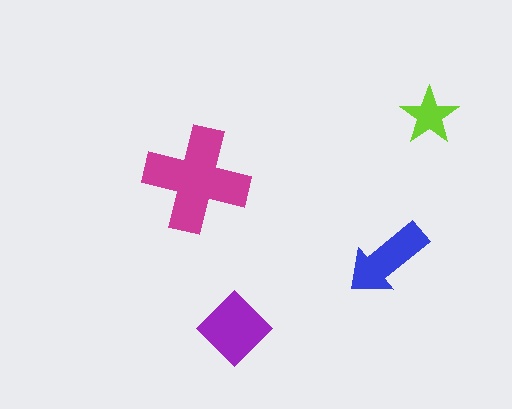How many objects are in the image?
There are 4 objects in the image.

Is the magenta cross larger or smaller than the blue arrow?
Larger.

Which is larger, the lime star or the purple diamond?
The purple diamond.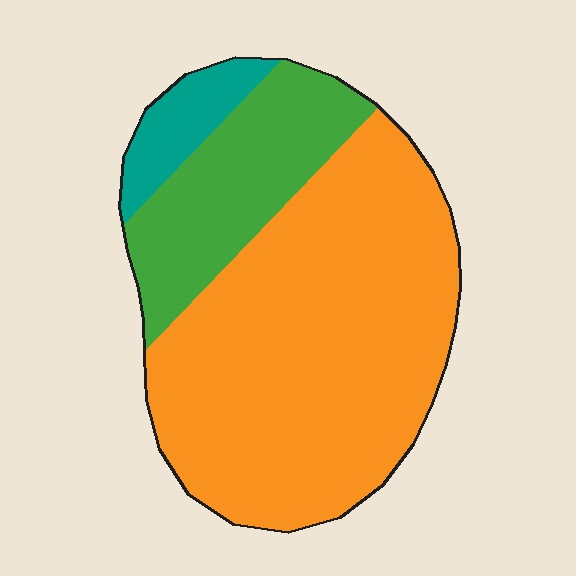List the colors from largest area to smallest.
From largest to smallest: orange, green, teal.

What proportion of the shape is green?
Green takes up about one quarter (1/4) of the shape.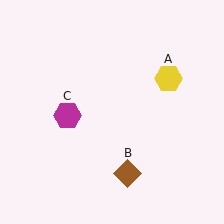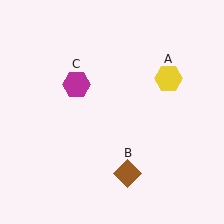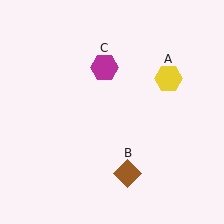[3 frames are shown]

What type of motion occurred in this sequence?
The magenta hexagon (object C) rotated clockwise around the center of the scene.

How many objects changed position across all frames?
1 object changed position: magenta hexagon (object C).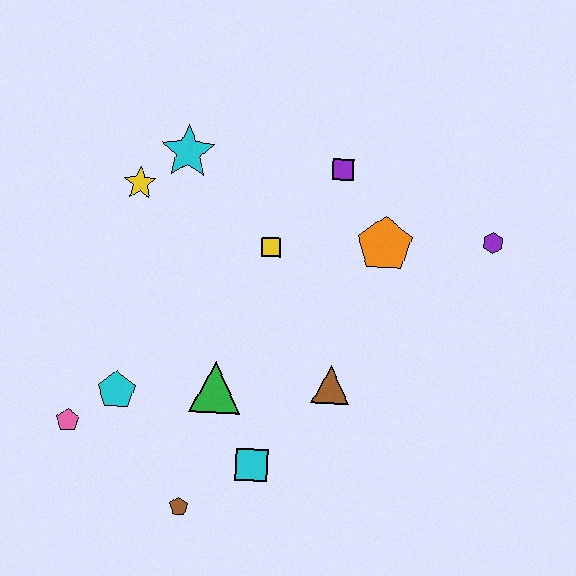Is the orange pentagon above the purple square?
No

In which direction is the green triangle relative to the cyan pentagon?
The green triangle is to the right of the cyan pentagon.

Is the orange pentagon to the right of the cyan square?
Yes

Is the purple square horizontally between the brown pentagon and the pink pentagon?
No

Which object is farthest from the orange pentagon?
The pink pentagon is farthest from the orange pentagon.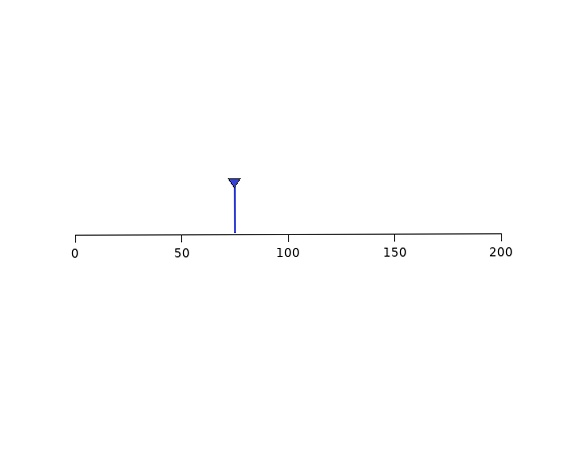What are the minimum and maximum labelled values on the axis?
The axis runs from 0 to 200.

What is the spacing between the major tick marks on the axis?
The major ticks are spaced 50 apart.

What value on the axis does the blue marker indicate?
The marker indicates approximately 75.